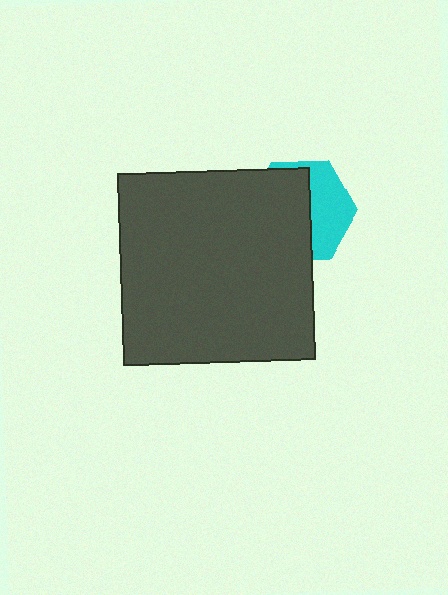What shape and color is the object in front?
The object in front is a dark gray square.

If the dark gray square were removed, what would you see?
You would see the complete cyan hexagon.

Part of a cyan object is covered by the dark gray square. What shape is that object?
It is a hexagon.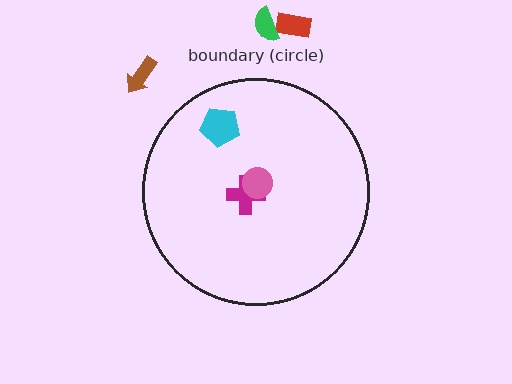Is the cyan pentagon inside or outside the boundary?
Inside.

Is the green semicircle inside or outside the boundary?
Outside.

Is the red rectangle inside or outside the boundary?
Outside.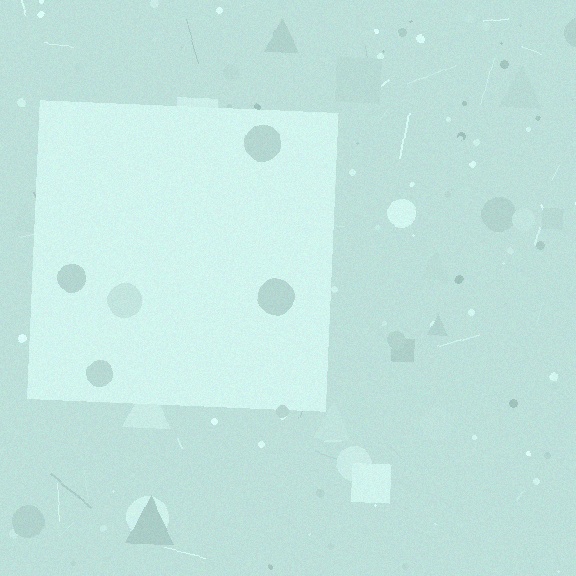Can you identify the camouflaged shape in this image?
The camouflaged shape is a square.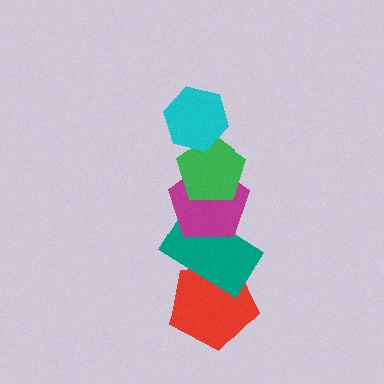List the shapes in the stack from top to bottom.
From top to bottom: the cyan hexagon, the green pentagon, the magenta pentagon, the teal rectangle, the red pentagon.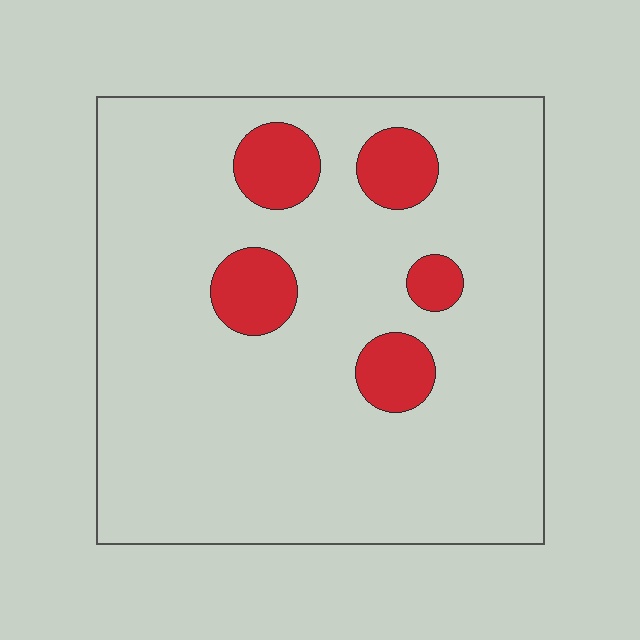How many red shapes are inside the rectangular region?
5.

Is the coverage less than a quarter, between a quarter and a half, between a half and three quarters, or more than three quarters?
Less than a quarter.